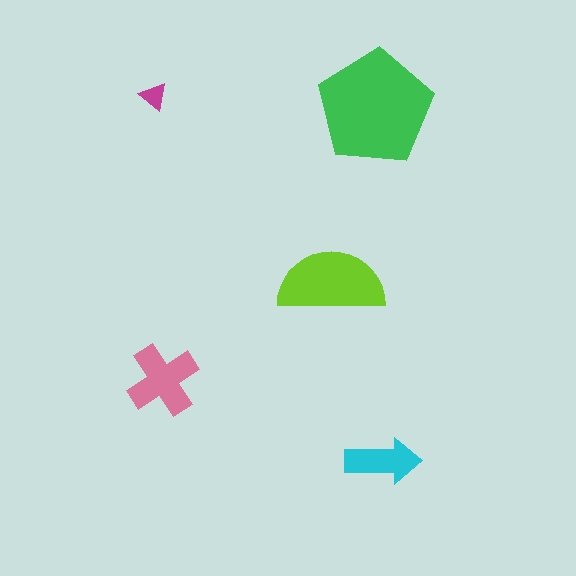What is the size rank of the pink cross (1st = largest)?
3rd.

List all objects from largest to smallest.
The green pentagon, the lime semicircle, the pink cross, the cyan arrow, the magenta triangle.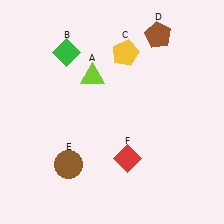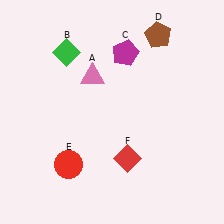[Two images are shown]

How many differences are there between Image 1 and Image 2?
There are 3 differences between the two images.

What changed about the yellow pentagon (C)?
In Image 1, C is yellow. In Image 2, it changed to magenta.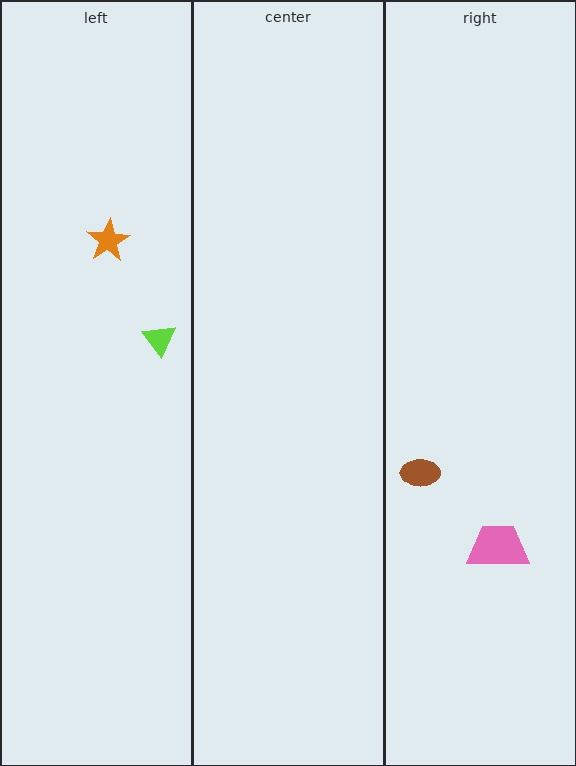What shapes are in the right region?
The brown ellipse, the pink trapezoid.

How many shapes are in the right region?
2.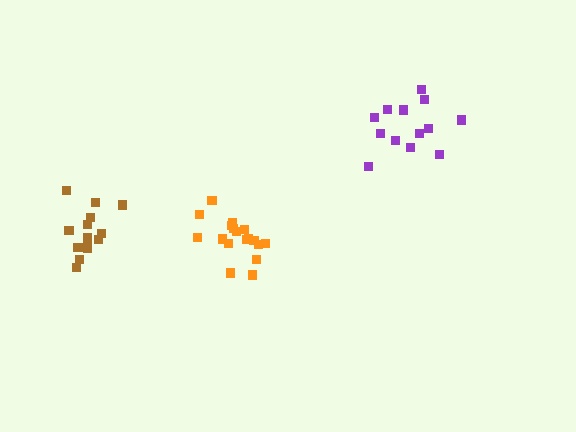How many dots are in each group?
Group 1: 18 dots, Group 2: 13 dots, Group 3: 14 dots (45 total).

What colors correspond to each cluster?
The clusters are colored: orange, purple, brown.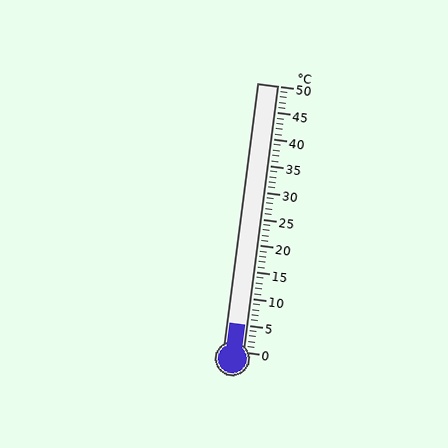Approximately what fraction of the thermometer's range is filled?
The thermometer is filled to approximately 10% of its range.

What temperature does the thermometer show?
The thermometer shows approximately 5°C.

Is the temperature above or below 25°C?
The temperature is below 25°C.